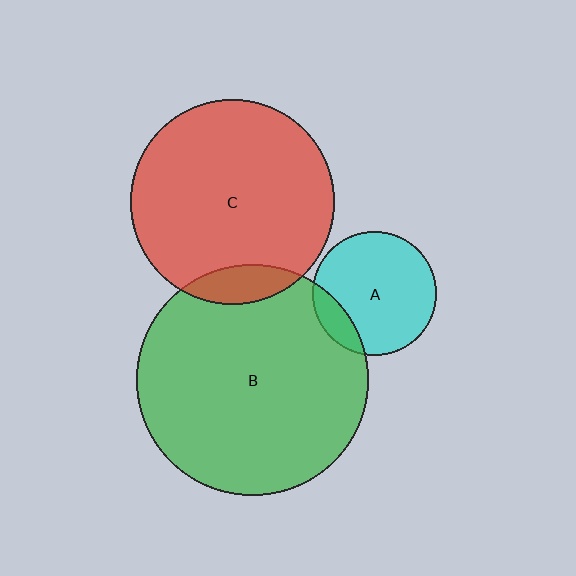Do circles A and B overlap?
Yes.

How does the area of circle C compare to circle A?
Approximately 2.7 times.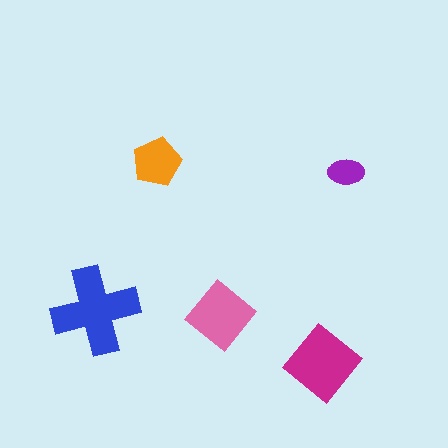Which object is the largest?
The blue cross.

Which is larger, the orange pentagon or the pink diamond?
The pink diamond.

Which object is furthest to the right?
The purple ellipse is rightmost.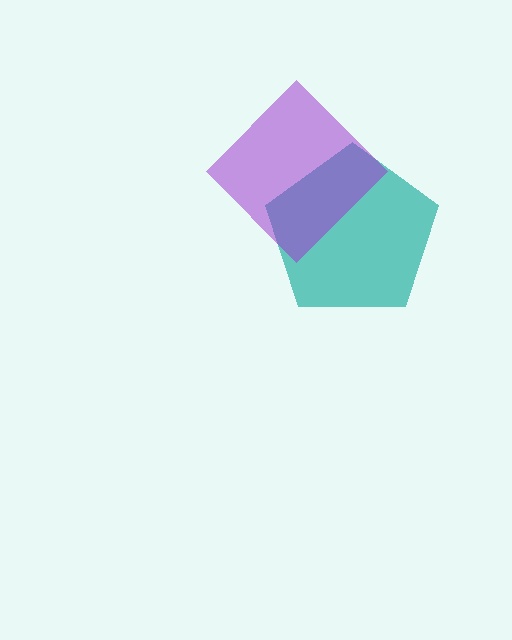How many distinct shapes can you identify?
There are 2 distinct shapes: a teal pentagon, a purple diamond.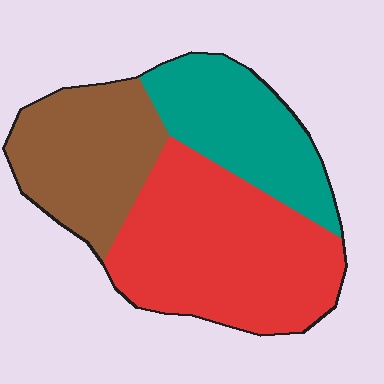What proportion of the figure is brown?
Brown covers 28% of the figure.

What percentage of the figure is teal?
Teal takes up about one quarter (1/4) of the figure.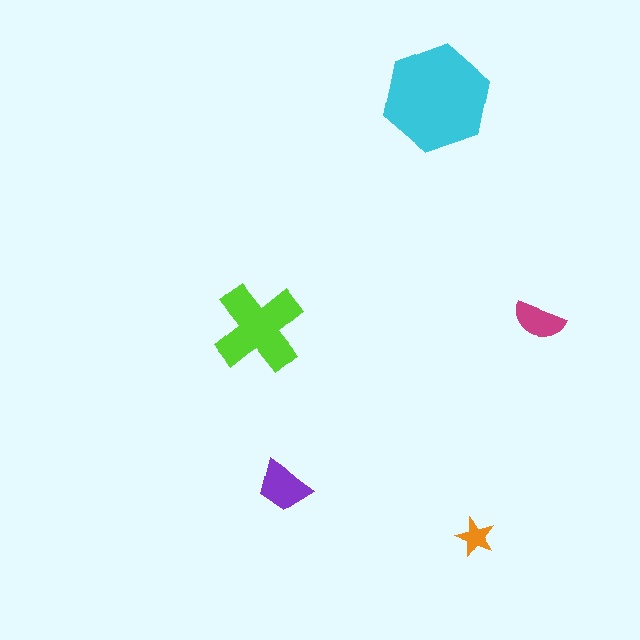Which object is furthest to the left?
The lime cross is leftmost.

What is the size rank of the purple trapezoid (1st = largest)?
3rd.